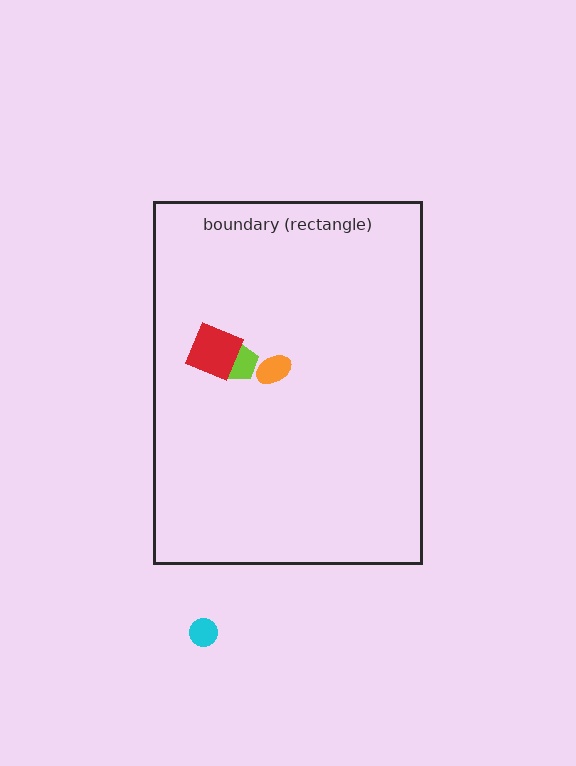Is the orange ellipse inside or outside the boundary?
Inside.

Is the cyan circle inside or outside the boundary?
Outside.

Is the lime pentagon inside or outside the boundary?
Inside.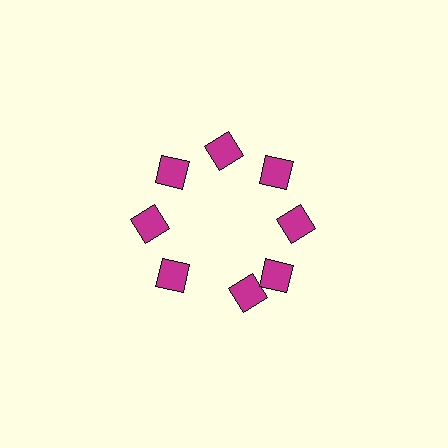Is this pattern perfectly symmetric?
No. The 8 magenta diamonds are arranged in a ring, but one element near the 6 o'clock position is rotated out of alignment along the ring, breaking the 8-fold rotational symmetry.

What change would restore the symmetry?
The symmetry would be restored by rotating it back into even spacing with its neighbors so that all 8 diamonds sit at equal angles and equal distance from the center.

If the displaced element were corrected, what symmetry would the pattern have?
It would have 8-fold rotational symmetry — the pattern would map onto itself every 45 degrees.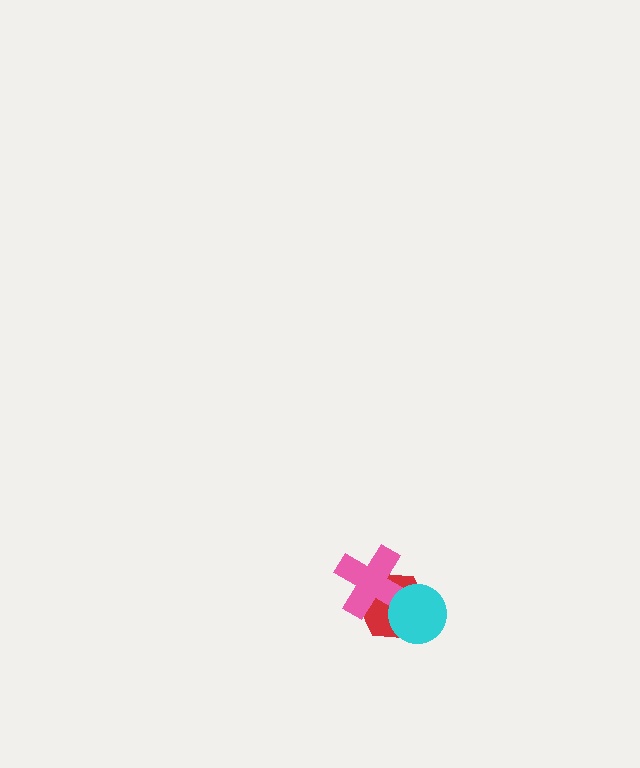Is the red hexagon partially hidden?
Yes, it is partially covered by another shape.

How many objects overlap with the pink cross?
2 objects overlap with the pink cross.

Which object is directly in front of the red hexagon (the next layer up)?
The pink cross is directly in front of the red hexagon.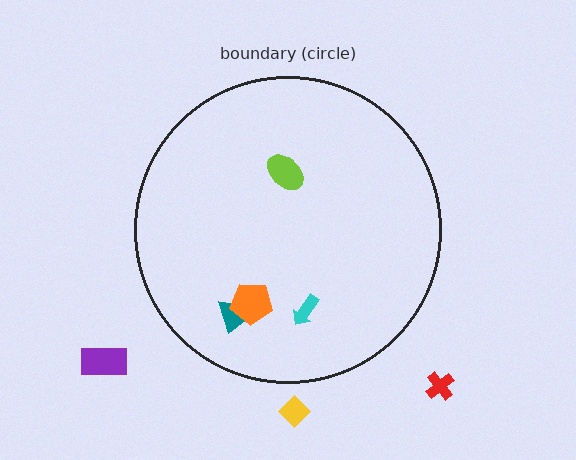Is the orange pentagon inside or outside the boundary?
Inside.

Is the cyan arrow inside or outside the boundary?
Inside.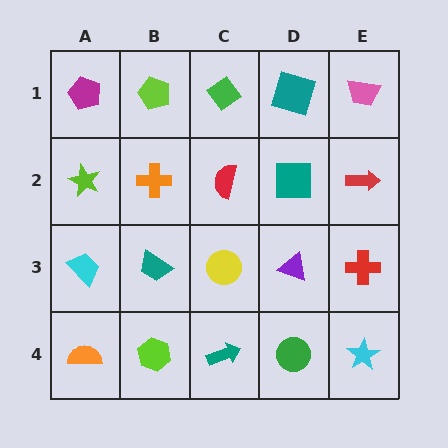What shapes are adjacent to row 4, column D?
A purple triangle (row 3, column D), a teal arrow (row 4, column C), a cyan star (row 4, column E).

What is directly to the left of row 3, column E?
A purple triangle.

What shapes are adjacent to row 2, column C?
A green diamond (row 1, column C), a yellow circle (row 3, column C), an orange cross (row 2, column B), a teal square (row 2, column D).